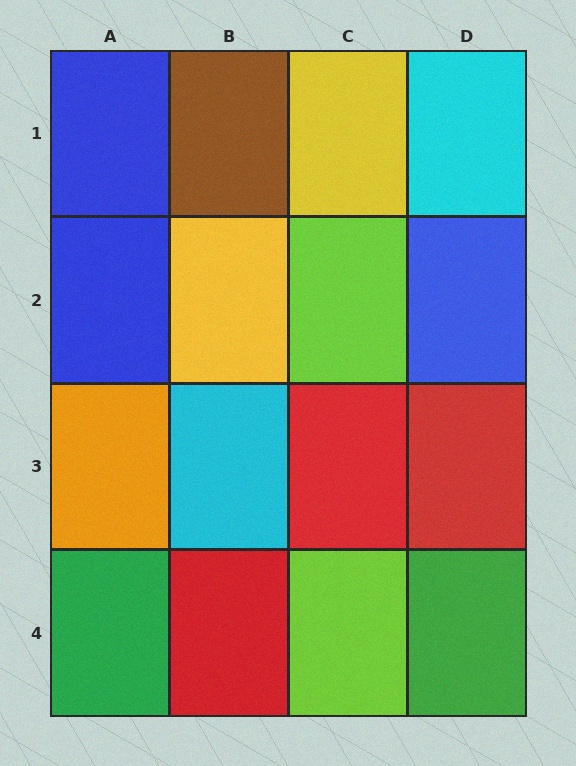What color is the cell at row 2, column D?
Blue.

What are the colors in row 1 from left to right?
Blue, brown, yellow, cyan.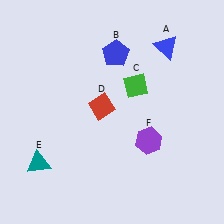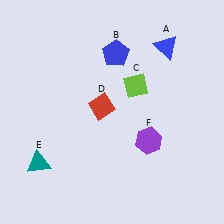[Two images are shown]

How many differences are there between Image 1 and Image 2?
There is 1 difference between the two images.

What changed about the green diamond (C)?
In Image 1, C is green. In Image 2, it changed to lime.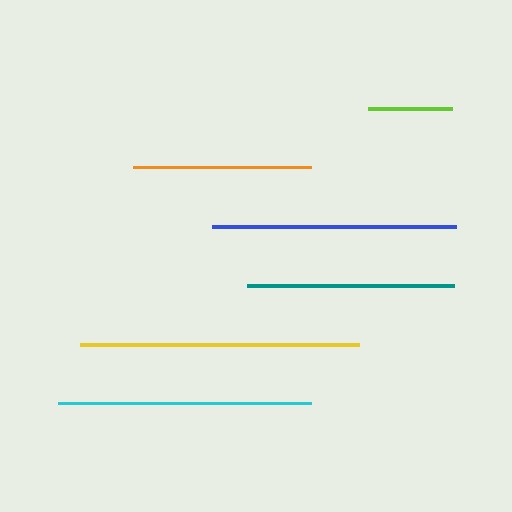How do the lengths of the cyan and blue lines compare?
The cyan and blue lines are approximately the same length.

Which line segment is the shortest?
The lime line is the shortest at approximately 84 pixels.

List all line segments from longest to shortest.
From longest to shortest: yellow, cyan, blue, teal, orange, lime.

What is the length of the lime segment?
The lime segment is approximately 84 pixels long.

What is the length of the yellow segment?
The yellow segment is approximately 279 pixels long.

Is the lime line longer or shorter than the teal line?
The teal line is longer than the lime line.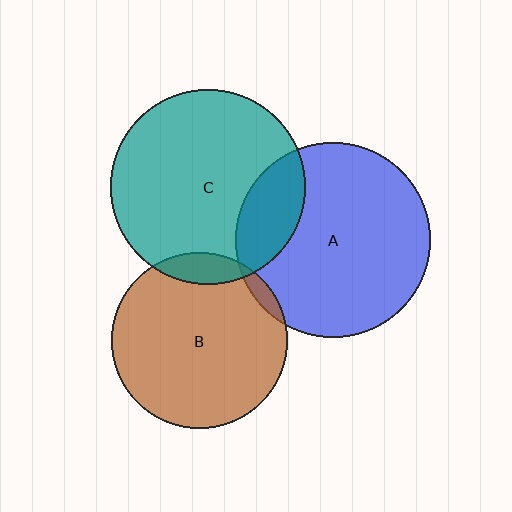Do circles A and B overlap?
Yes.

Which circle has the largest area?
Circle C (teal).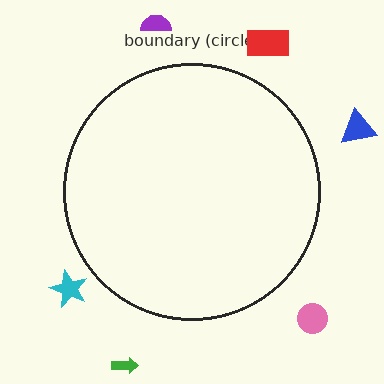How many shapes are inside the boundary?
0 inside, 6 outside.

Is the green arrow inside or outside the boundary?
Outside.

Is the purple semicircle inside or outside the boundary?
Outside.